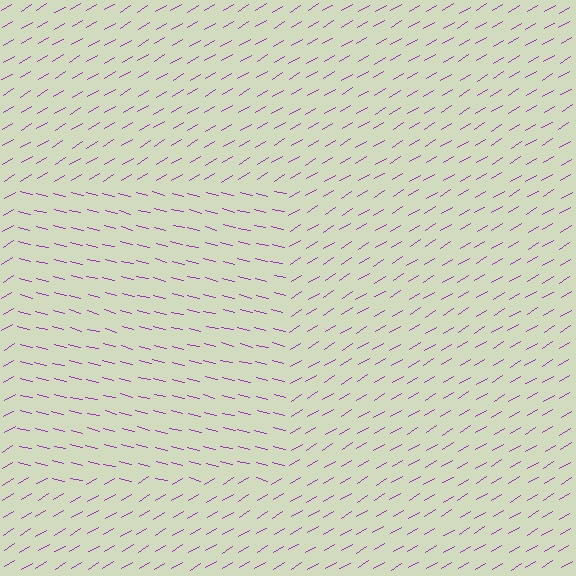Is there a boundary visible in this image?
Yes, there is a texture boundary formed by a change in line orientation.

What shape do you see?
I see a rectangle.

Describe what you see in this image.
The image is filled with small purple line segments. A rectangle region in the image has lines oriented differently from the surrounding lines, creating a visible texture boundary.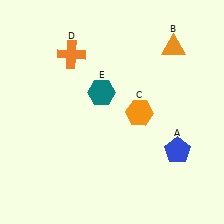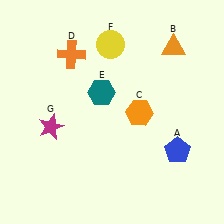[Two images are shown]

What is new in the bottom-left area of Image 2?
A magenta star (G) was added in the bottom-left area of Image 2.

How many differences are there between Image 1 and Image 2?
There are 2 differences between the two images.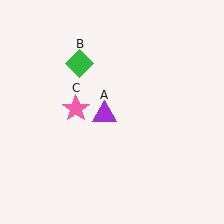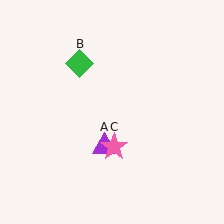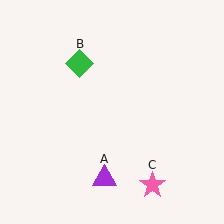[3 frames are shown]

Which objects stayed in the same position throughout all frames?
Green diamond (object B) remained stationary.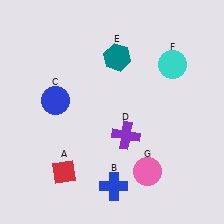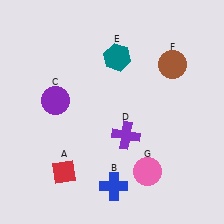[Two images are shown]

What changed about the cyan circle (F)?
In Image 1, F is cyan. In Image 2, it changed to brown.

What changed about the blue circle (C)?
In Image 1, C is blue. In Image 2, it changed to purple.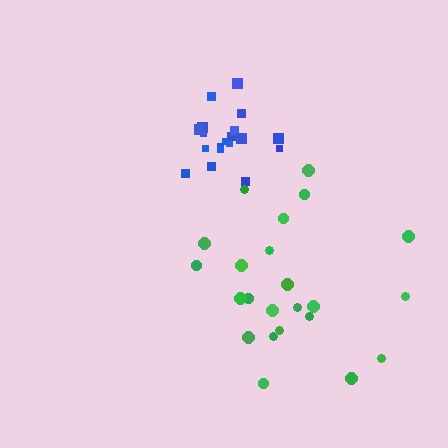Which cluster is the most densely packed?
Blue.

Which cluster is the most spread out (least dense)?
Green.